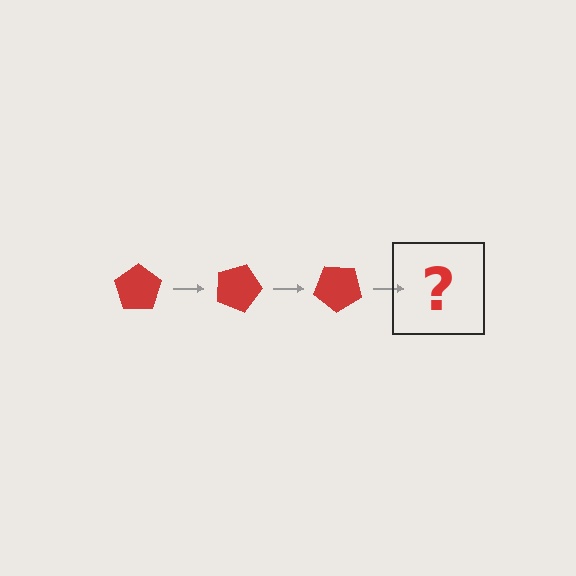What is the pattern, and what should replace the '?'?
The pattern is that the pentagon rotates 20 degrees each step. The '?' should be a red pentagon rotated 60 degrees.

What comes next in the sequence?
The next element should be a red pentagon rotated 60 degrees.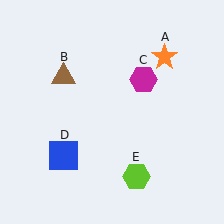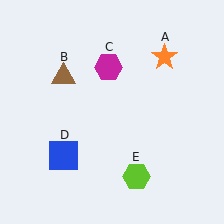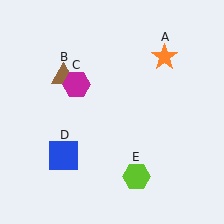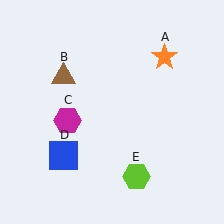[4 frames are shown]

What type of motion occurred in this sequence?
The magenta hexagon (object C) rotated counterclockwise around the center of the scene.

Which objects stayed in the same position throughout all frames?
Orange star (object A) and brown triangle (object B) and blue square (object D) and lime hexagon (object E) remained stationary.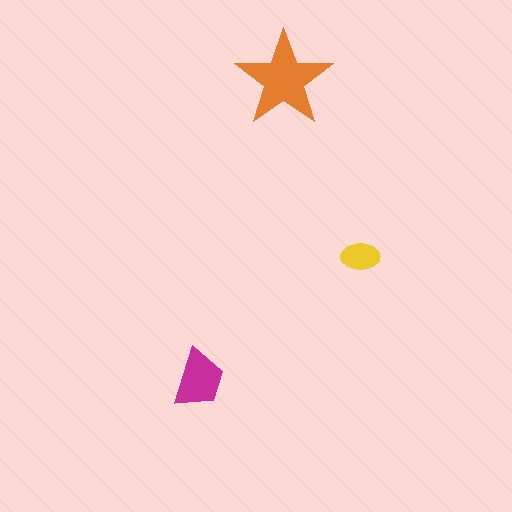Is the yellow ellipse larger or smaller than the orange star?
Smaller.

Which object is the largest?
The orange star.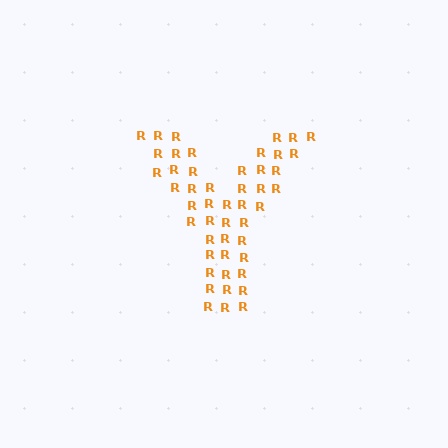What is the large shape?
The large shape is the letter Y.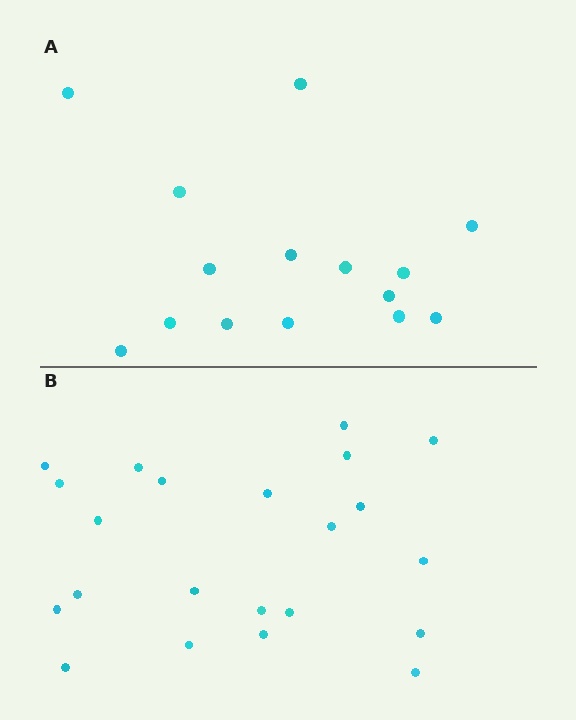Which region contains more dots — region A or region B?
Region B (the bottom region) has more dots.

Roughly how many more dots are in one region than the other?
Region B has roughly 8 or so more dots than region A.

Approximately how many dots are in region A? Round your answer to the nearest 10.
About 20 dots. (The exact count is 15, which rounds to 20.)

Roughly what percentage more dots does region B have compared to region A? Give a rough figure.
About 45% more.